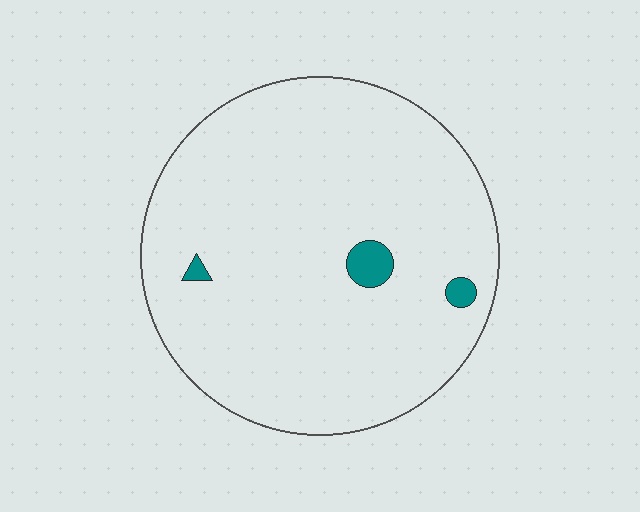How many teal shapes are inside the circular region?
3.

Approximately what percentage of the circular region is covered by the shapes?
Approximately 5%.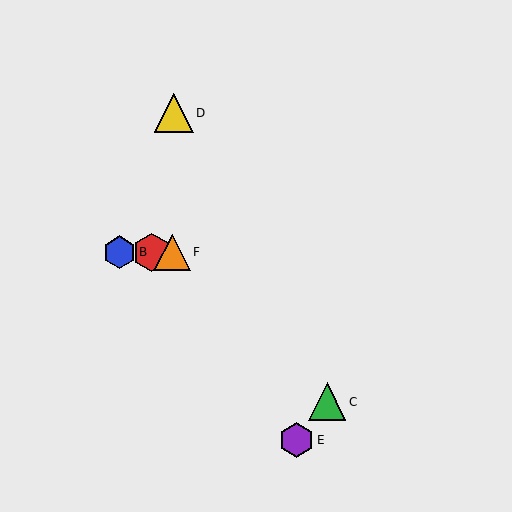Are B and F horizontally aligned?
Yes, both are at y≈252.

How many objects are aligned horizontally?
3 objects (A, B, F) are aligned horizontally.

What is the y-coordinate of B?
Object B is at y≈252.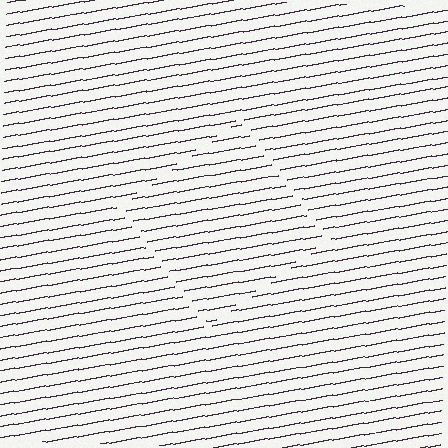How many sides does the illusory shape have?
4 sides — the line-ends trace a square.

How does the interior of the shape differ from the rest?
The interior of the shape contains the same grating, shifted by half a period — the contour is defined by the phase discontinuity where line-ends from the inner and outer gratings abut.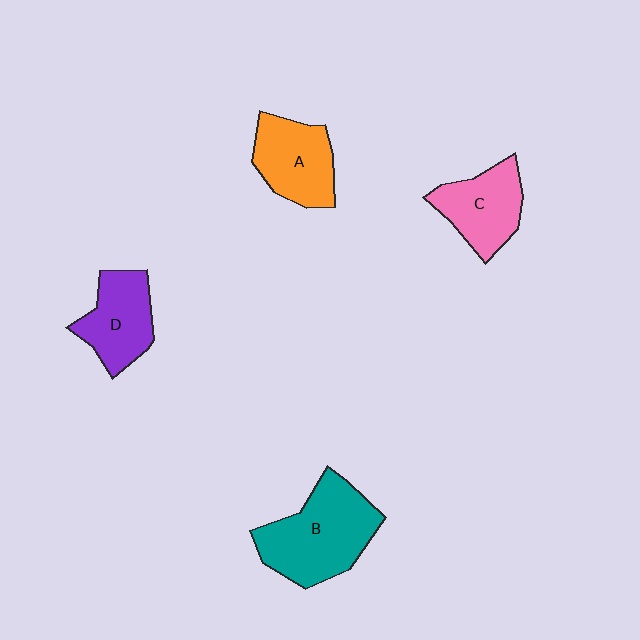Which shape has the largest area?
Shape B (teal).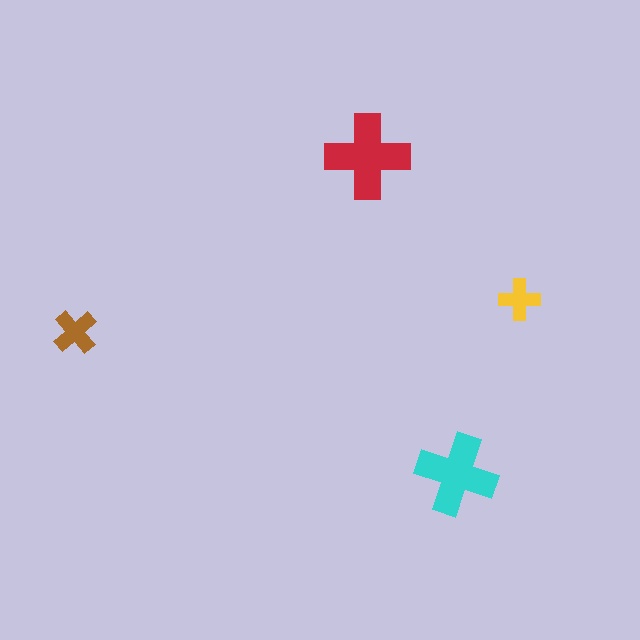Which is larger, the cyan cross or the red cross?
The red one.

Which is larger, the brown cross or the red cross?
The red one.